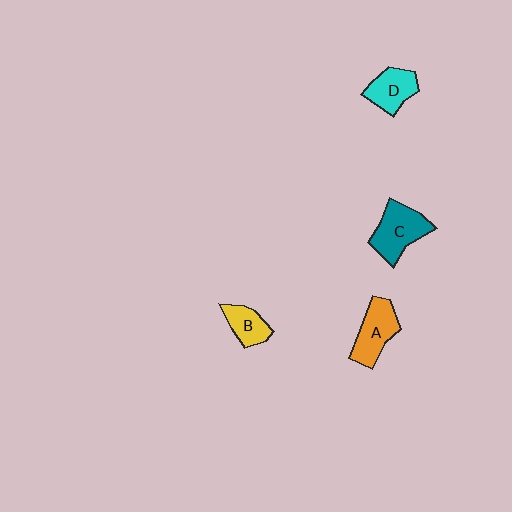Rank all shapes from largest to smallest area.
From largest to smallest: C (teal), A (orange), D (cyan), B (yellow).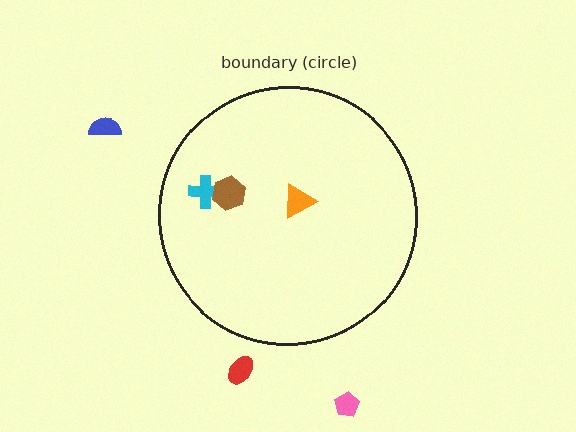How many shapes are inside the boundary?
3 inside, 3 outside.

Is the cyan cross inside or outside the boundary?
Inside.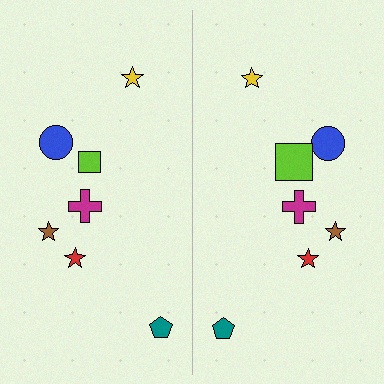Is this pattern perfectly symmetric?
No, the pattern is not perfectly symmetric. The lime square on the right side has a different size than its mirror counterpart.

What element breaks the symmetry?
The lime square on the right side has a different size than its mirror counterpart.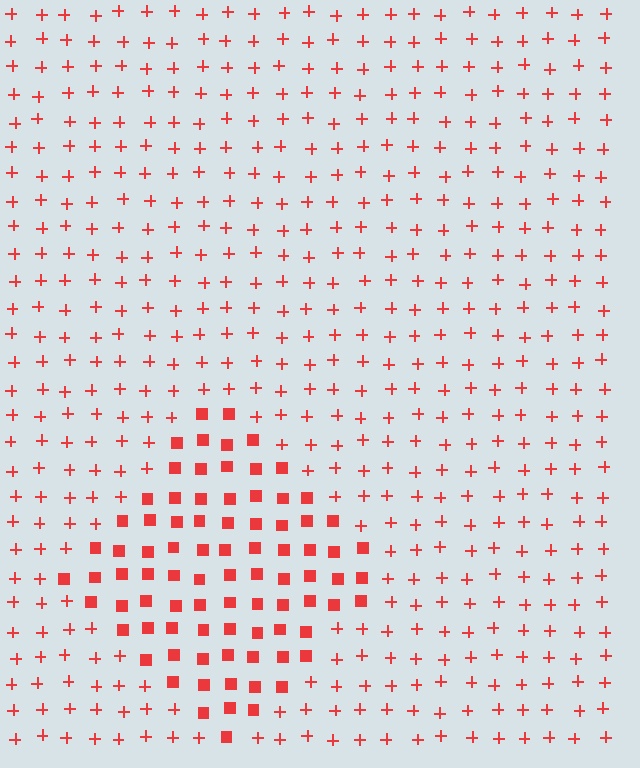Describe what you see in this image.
The image is filled with small red elements arranged in a uniform grid. A diamond-shaped region contains squares, while the surrounding area contains plus signs. The boundary is defined purely by the change in element shape.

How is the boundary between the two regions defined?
The boundary is defined by a change in element shape: squares inside vs. plus signs outside. All elements share the same color and spacing.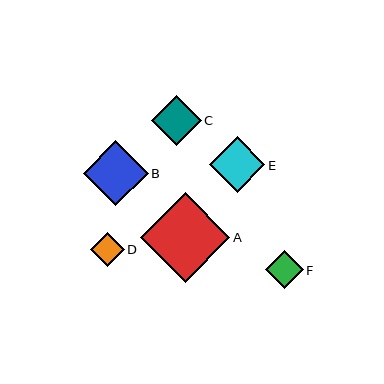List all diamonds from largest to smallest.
From largest to smallest: A, B, E, C, F, D.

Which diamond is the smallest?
Diamond D is the smallest with a size of approximately 34 pixels.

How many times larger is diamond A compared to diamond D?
Diamond A is approximately 2.6 times the size of diamond D.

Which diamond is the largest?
Diamond A is the largest with a size of approximately 90 pixels.